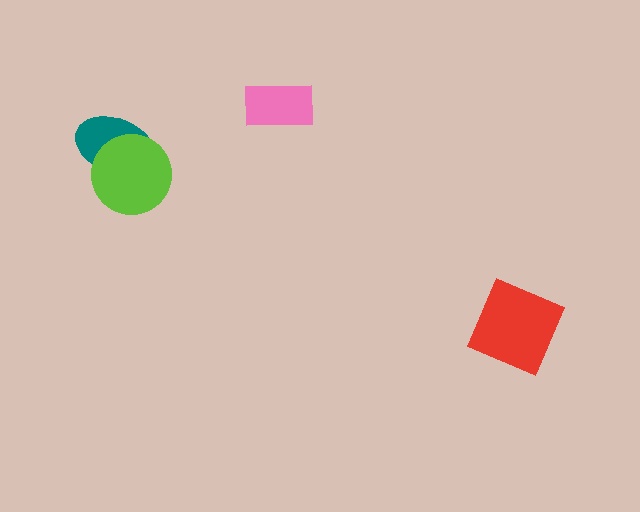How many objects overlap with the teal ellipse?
1 object overlaps with the teal ellipse.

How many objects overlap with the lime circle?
1 object overlaps with the lime circle.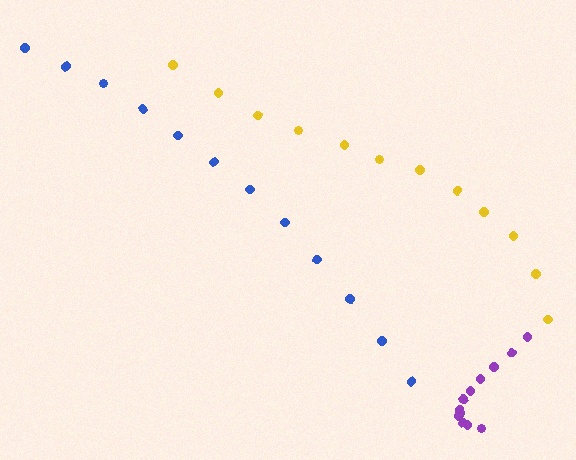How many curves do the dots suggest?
There are 3 distinct paths.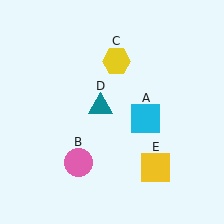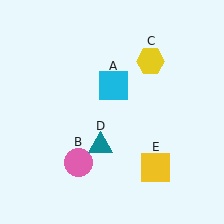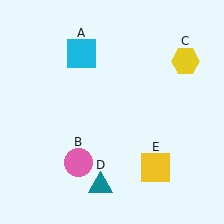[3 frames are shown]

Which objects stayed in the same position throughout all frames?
Pink circle (object B) and yellow square (object E) remained stationary.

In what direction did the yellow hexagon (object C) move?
The yellow hexagon (object C) moved right.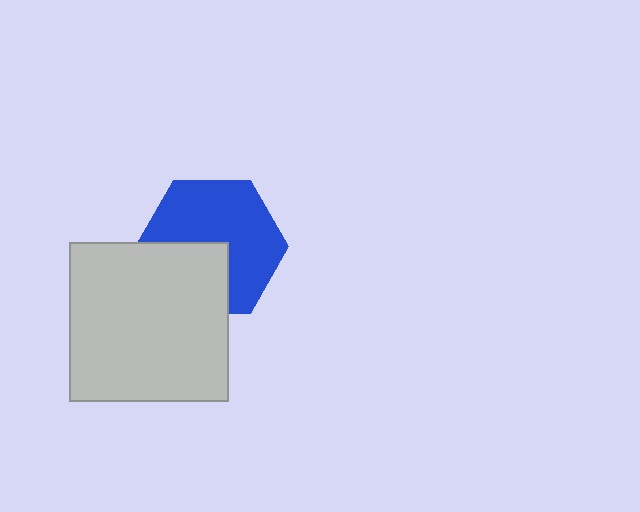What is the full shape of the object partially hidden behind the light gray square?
The partially hidden object is a blue hexagon.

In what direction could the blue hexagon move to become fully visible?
The blue hexagon could move up. That would shift it out from behind the light gray square entirely.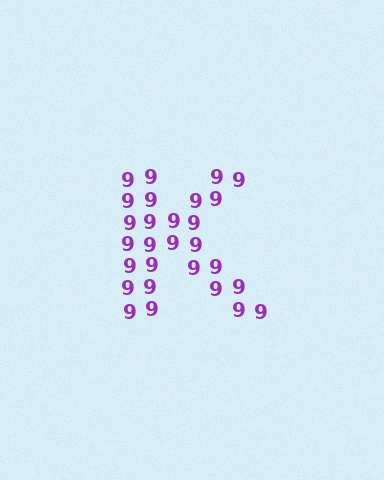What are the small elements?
The small elements are digit 9's.